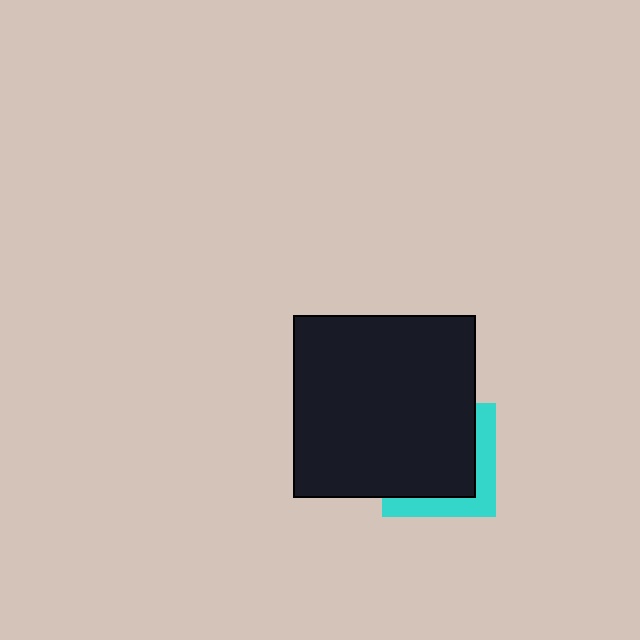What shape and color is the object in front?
The object in front is a black square.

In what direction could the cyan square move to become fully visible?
The cyan square could move toward the lower-right. That would shift it out from behind the black square entirely.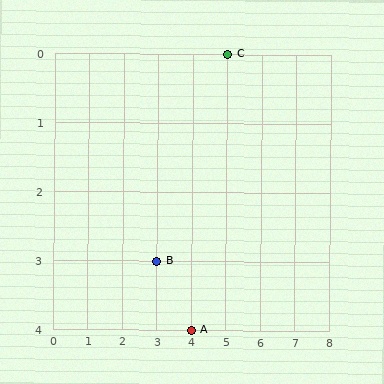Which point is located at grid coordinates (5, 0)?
Point C is at (5, 0).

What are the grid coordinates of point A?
Point A is at grid coordinates (4, 4).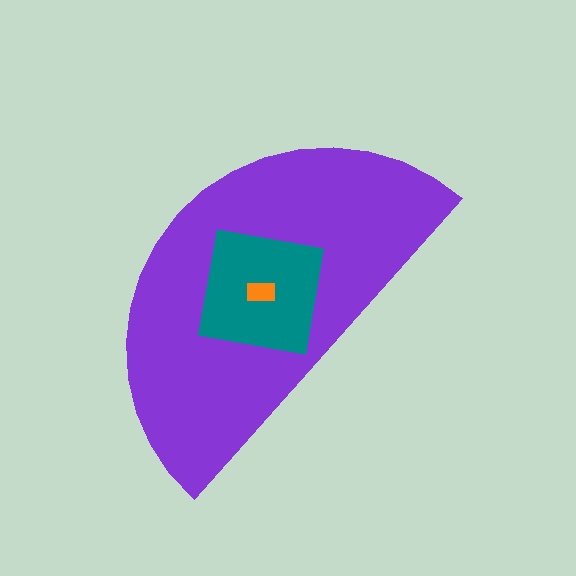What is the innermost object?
The orange rectangle.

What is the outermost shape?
The purple semicircle.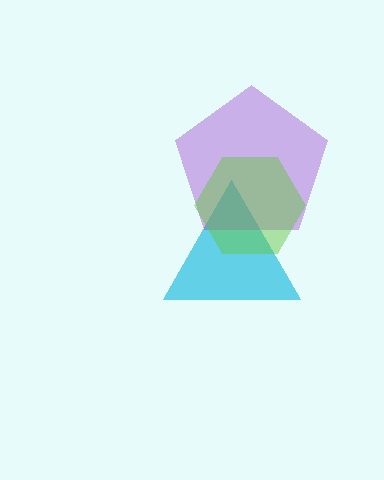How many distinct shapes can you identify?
There are 3 distinct shapes: a cyan triangle, a purple pentagon, a lime hexagon.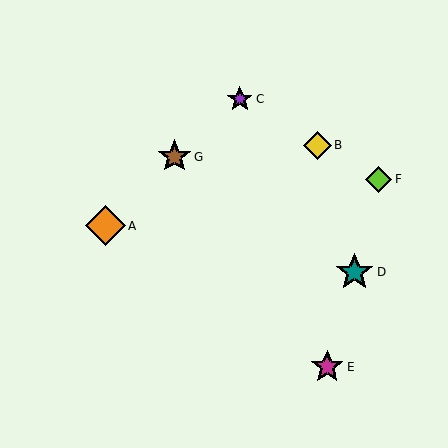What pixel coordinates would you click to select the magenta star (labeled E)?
Click at (327, 367) to select the magenta star E.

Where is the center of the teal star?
The center of the teal star is at (355, 272).